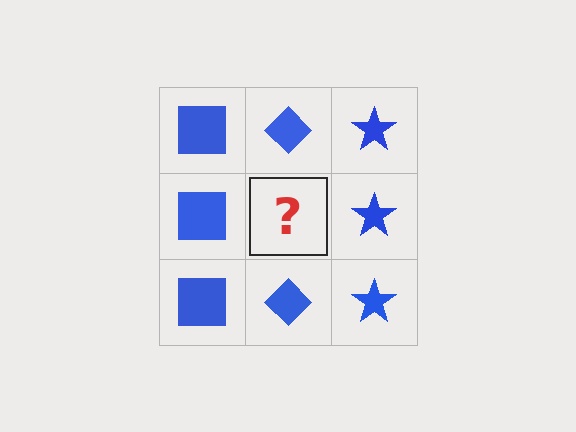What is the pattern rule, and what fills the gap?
The rule is that each column has a consistent shape. The gap should be filled with a blue diamond.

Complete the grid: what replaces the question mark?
The question mark should be replaced with a blue diamond.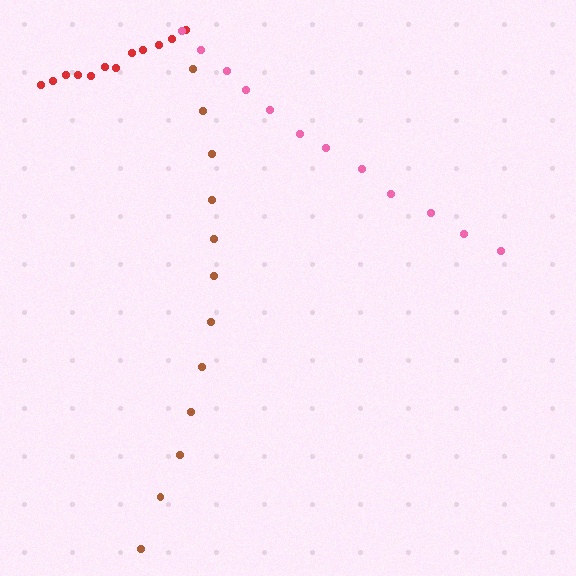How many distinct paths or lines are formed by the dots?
There are 3 distinct paths.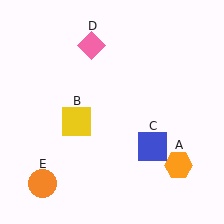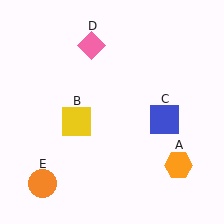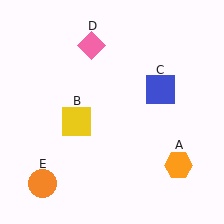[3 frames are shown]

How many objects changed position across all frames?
1 object changed position: blue square (object C).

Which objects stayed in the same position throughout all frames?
Orange hexagon (object A) and yellow square (object B) and pink diamond (object D) and orange circle (object E) remained stationary.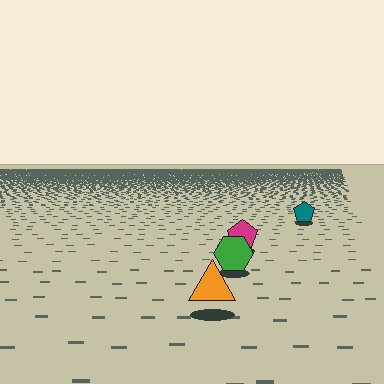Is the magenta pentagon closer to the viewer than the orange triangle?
No. The orange triangle is closer — you can tell from the texture gradient: the ground texture is coarser near it.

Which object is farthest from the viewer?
The teal pentagon is farthest from the viewer. It appears smaller and the ground texture around it is denser.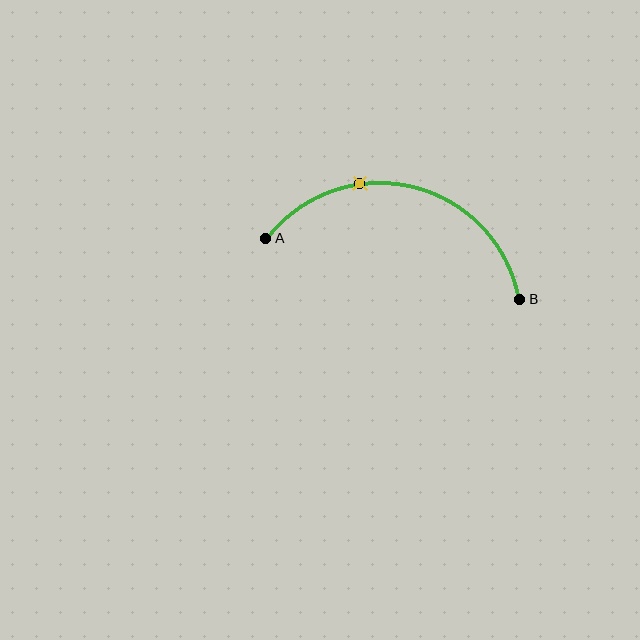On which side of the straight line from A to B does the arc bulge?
The arc bulges above the straight line connecting A and B.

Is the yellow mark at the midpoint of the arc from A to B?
No. The yellow mark lies on the arc but is closer to endpoint A. The arc midpoint would be at the point on the curve equidistant along the arc from both A and B.